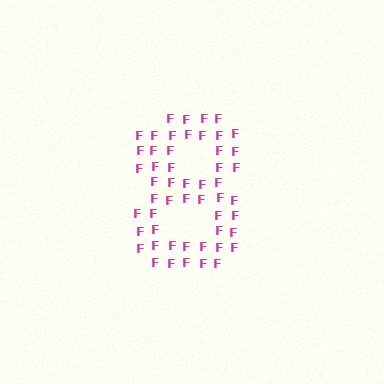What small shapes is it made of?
It is made of small letter F's.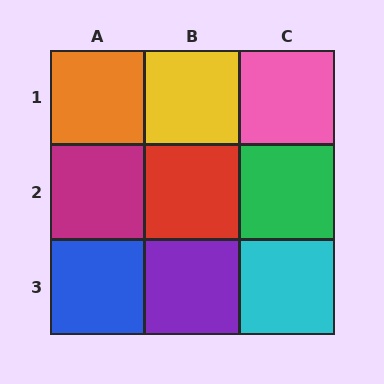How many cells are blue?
1 cell is blue.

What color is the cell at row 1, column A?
Orange.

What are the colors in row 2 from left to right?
Magenta, red, green.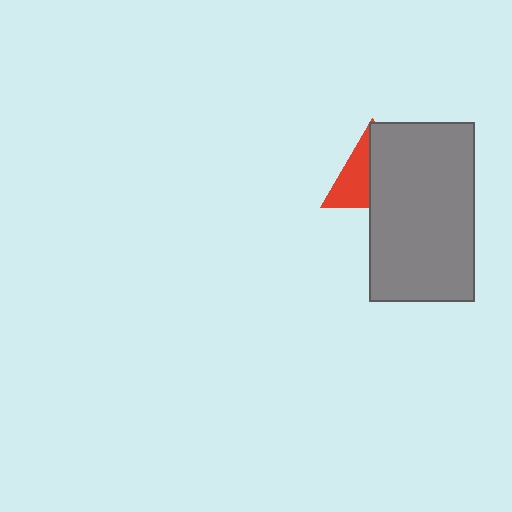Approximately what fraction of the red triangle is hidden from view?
Roughly 55% of the red triangle is hidden behind the gray rectangle.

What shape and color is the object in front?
The object in front is a gray rectangle.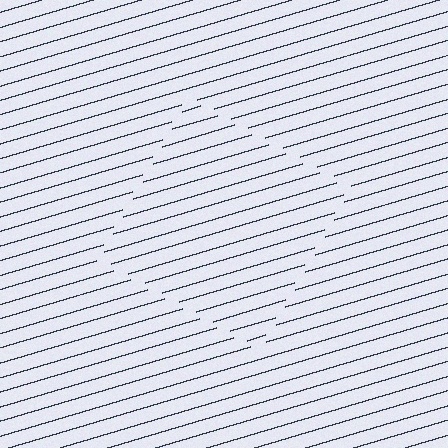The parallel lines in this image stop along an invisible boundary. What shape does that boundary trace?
An illusory square. The interior of the shape contains the same grating, shifted by half a period — the contour is defined by the phase discontinuity where line-ends from the inner and outer gratings abut.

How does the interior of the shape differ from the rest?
The interior of the shape contains the same grating, shifted by half a period — the contour is defined by the phase discontinuity where line-ends from the inner and outer gratings abut.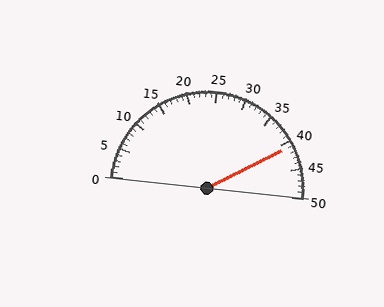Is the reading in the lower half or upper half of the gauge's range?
The reading is in the upper half of the range (0 to 50).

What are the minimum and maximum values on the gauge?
The gauge ranges from 0 to 50.